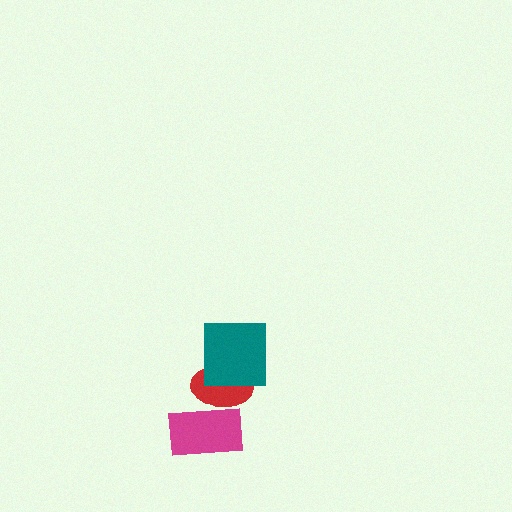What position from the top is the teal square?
The teal square is 1st from the top.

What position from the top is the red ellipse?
The red ellipse is 2nd from the top.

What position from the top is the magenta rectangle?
The magenta rectangle is 3rd from the top.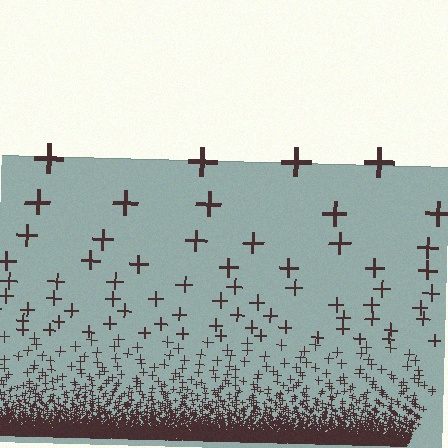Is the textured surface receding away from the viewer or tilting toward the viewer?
The surface appears to tilt toward the viewer. Texture elements get larger and sparser toward the top.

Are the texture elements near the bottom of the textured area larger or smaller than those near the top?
Smaller. The gradient is inverted — elements near the bottom are smaller and denser.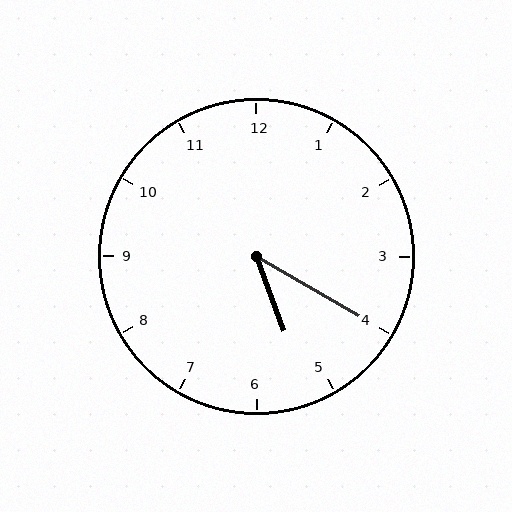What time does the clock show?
5:20.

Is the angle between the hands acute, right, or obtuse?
It is acute.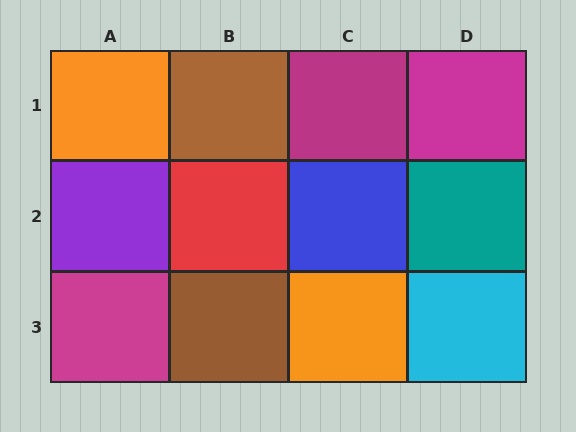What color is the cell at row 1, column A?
Orange.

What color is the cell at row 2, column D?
Teal.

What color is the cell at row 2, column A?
Purple.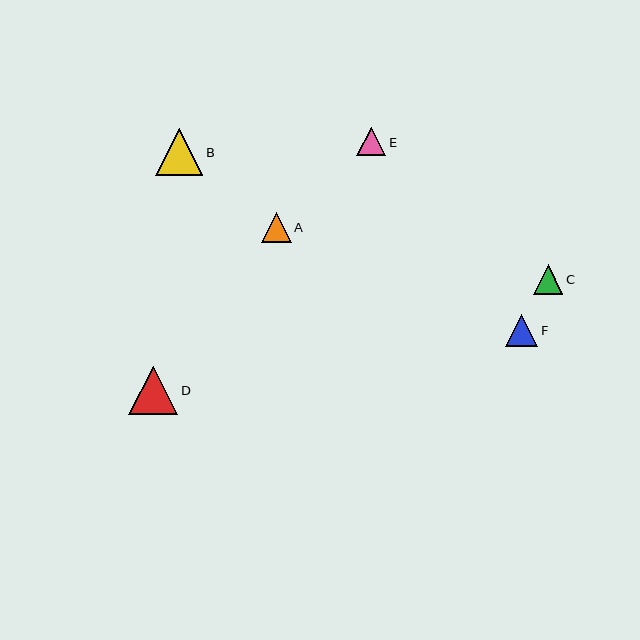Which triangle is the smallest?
Triangle E is the smallest with a size of approximately 29 pixels.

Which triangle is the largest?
Triangle D is the largest with a size of approximately 49 pixels.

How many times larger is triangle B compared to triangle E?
Triangle B is approximately 1.6 times the size of triangle E.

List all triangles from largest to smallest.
From largest to smallest: D, B, F, A, C, E.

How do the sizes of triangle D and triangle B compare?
Triangle D and triangle B are approximately the same size.